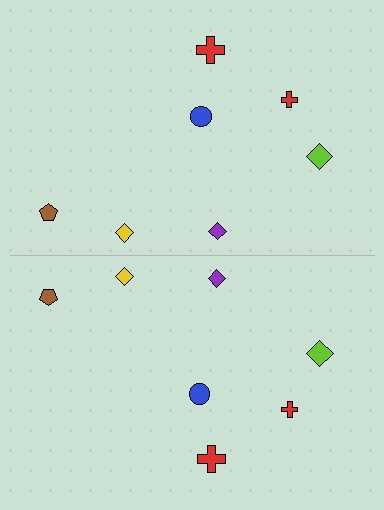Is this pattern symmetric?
Yes, this pattern has bilateral (reflection) symmetry.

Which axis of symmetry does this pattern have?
The pattern has a horizontal axis of symmetry running through the center of the image.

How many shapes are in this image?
There are 14 shapes in this image.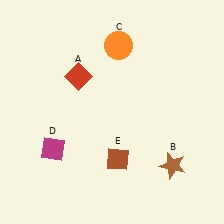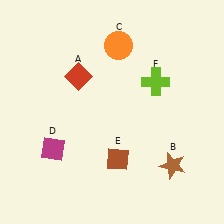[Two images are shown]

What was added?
A lime cross (F) was added in Image 2.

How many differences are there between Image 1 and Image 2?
There is 1 difference between the two images.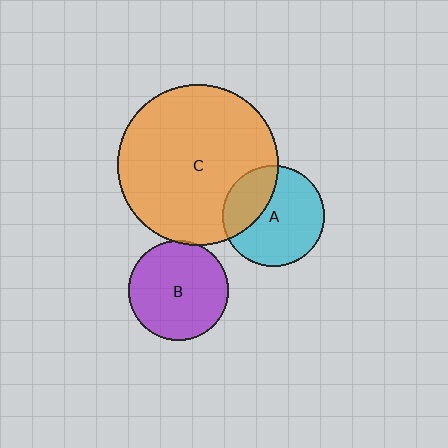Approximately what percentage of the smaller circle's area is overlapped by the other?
Approximately 5%.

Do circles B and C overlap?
Yes.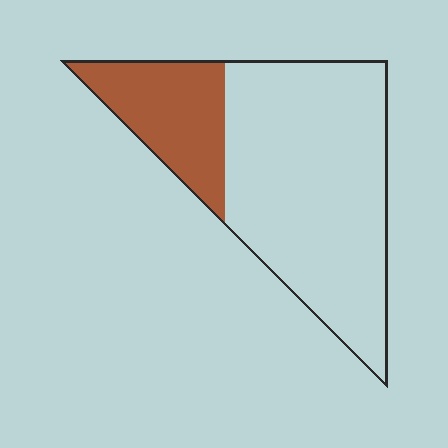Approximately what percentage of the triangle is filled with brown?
Approximately 25%.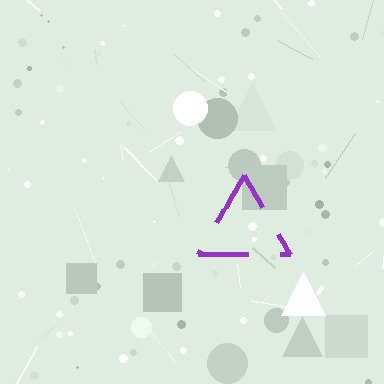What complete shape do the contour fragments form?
The contour fragments form a triangle.